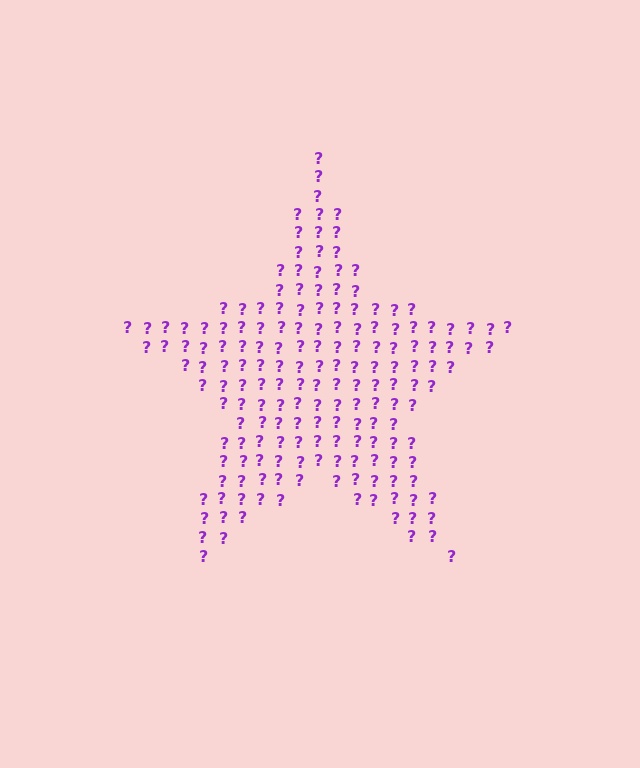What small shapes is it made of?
It is made of small question marks.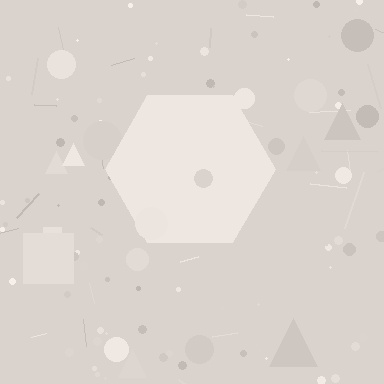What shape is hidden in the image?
A hexagon is hidden in the image.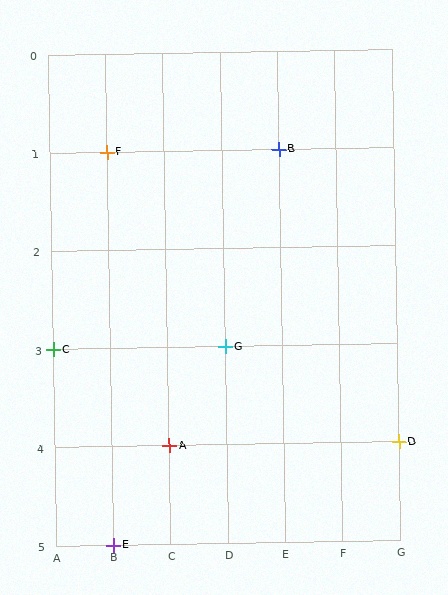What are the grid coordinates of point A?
Point A is at grid coordinates (C, 4).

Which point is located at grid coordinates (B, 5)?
Point E is at (B, 5).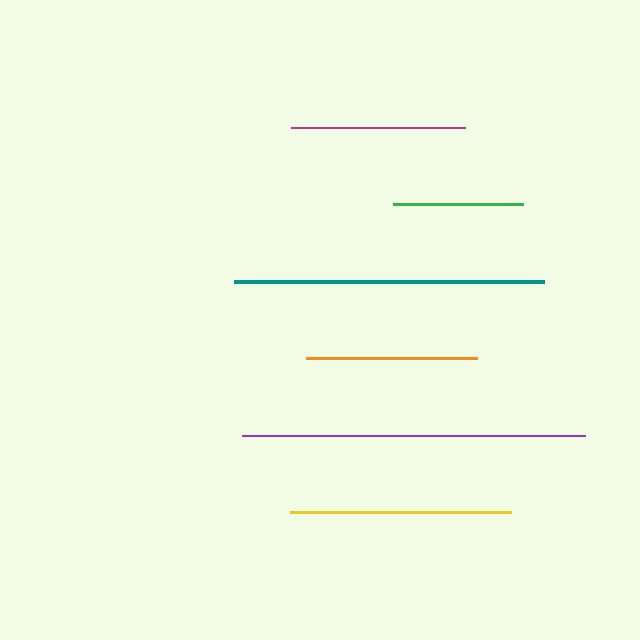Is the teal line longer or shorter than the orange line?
The teal line is longer than the orange line.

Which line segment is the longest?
The purple line is the longest at approximately 343 pixels.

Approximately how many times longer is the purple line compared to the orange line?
The purple line is approximately 2.0 times the length of the orange line.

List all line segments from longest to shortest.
From longest to shortest: purple, teal, yellow, magenta, orange, green.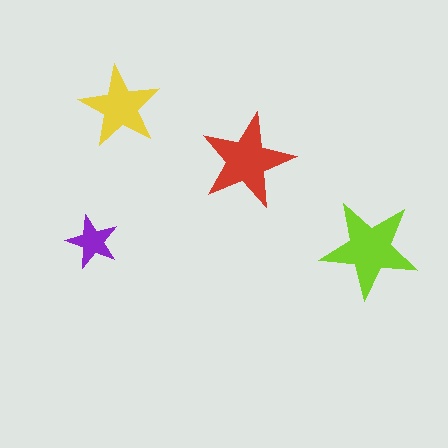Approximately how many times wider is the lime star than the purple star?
About 2 times wider.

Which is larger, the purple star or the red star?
The red one.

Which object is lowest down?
The lime star is bottommost.